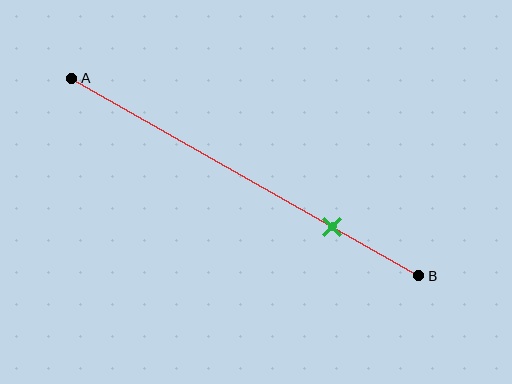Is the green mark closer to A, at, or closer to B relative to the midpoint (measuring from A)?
The green mark is closer to point B than the midpoint of segment AB.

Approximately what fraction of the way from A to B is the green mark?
The green mark is approximately 75% of the way from A to B.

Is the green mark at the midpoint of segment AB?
No, the mark is at about 75% from A, not at the 50% midpoint.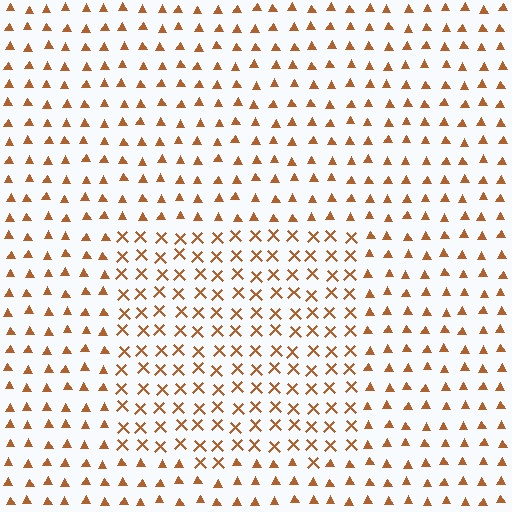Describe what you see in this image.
The image is filled with small brown elements arranged in a uniform grid. A rectangle-shaped region contains X marks, while the surrounding area contains triangles. The boundary is defined purely by the change in element shape.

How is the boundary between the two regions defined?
The boundary is defined by a change in element shape: X marks inside vs. triangles outside. All elements share the same color and spacing.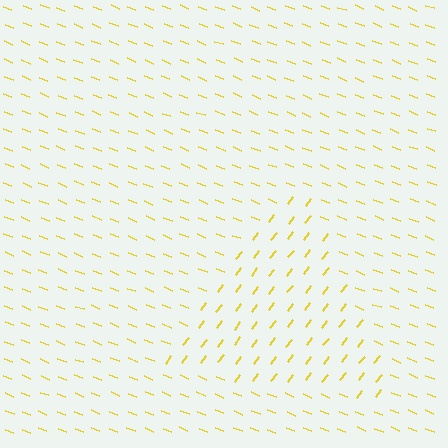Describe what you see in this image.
The image is filled with small yellow line segments. A triangle region in the image has lines oriented differently from the surrounding lines, creating a visible texture boundary.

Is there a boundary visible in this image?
Yes, there is a texture boundary formed by a change in line orientation.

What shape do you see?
I see a triangle.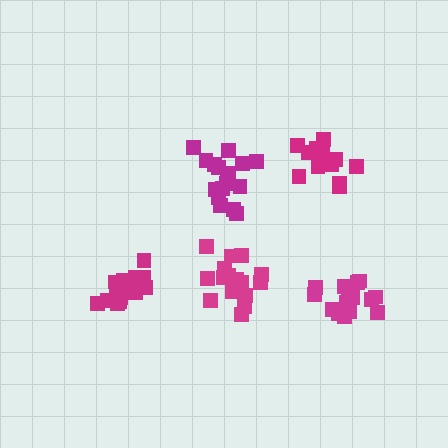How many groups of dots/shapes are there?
There are 5 groups.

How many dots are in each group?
Group 1: 19 dots, Group 2: 17 dots, Group 3: 15 dots, Group 4: 16 dots, Group 5: 14 dots (81 total).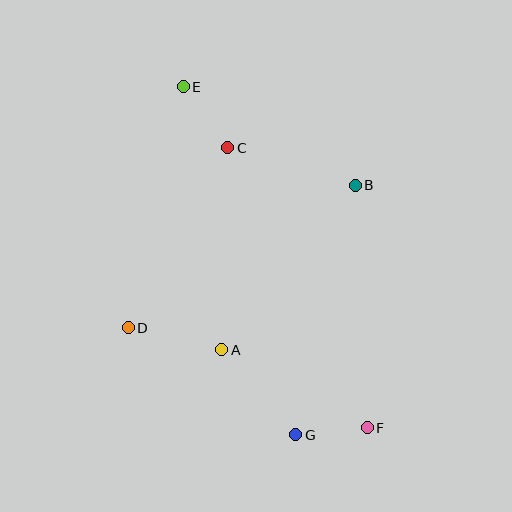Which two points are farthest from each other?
Points E and F are farthest from each other.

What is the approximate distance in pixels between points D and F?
The distance between D and F is approximately 259 pixels.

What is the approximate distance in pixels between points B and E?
The distance between B and E is approximately 198 pixels.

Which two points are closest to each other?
Points F and G are closest to each other.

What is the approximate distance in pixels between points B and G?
The distance between B and G is approximately 257 pixels.